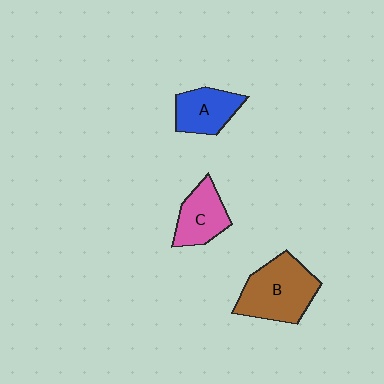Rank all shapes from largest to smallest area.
From largest to smallest: B (brown), C (pink), A (blue).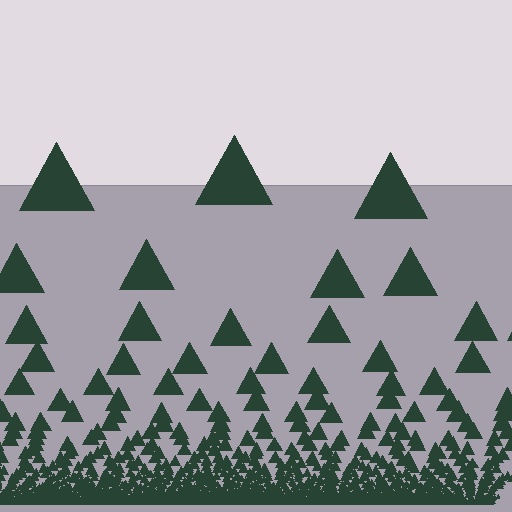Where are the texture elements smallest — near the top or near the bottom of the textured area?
Near the bottom.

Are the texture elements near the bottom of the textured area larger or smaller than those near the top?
Smaller. The gradient is inverted — elements near the bottom are smaller and denser.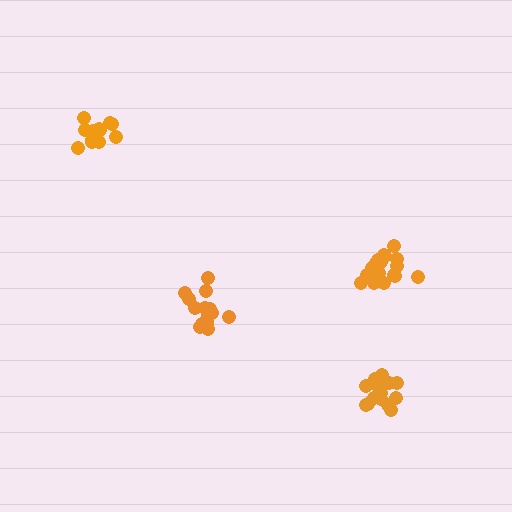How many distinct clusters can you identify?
There are 4 distinct clusters.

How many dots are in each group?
Group 1: 17 dots, Group 2: 16 dots, Group 3: 17 dots, Group 4: 14 dots (64 total).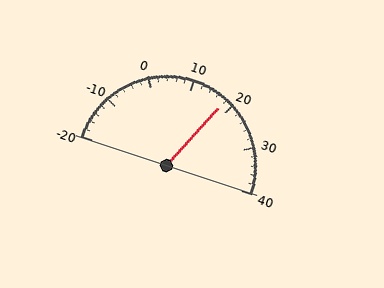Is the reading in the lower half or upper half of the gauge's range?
The reading is in the upper half of the range (-20 to 40).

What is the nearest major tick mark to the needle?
The nearest major tick mark is 20.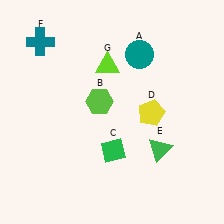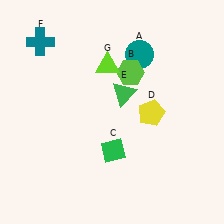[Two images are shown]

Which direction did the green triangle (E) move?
The green triangle (E) moved up.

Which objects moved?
The objects that moved are: the lime hexagon (B), the green triangle (E).